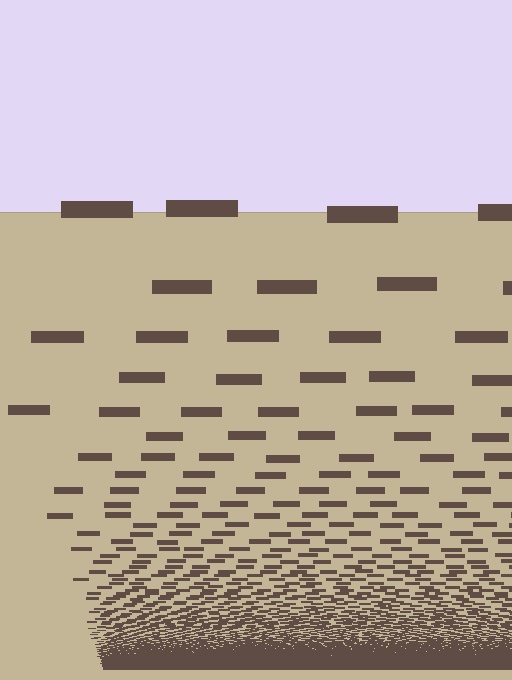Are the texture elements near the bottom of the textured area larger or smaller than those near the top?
Smaller. The gradient is inverted — elements near the bottom are smaller and denser.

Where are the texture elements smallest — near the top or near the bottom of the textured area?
Near the bottom.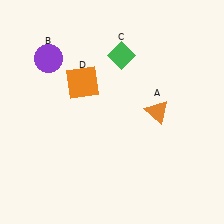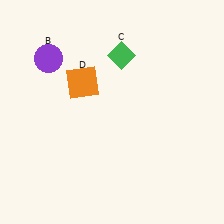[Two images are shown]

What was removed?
The orange triangle (A) was removed in Image 2.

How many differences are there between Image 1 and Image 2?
There is 1 difference between the two images.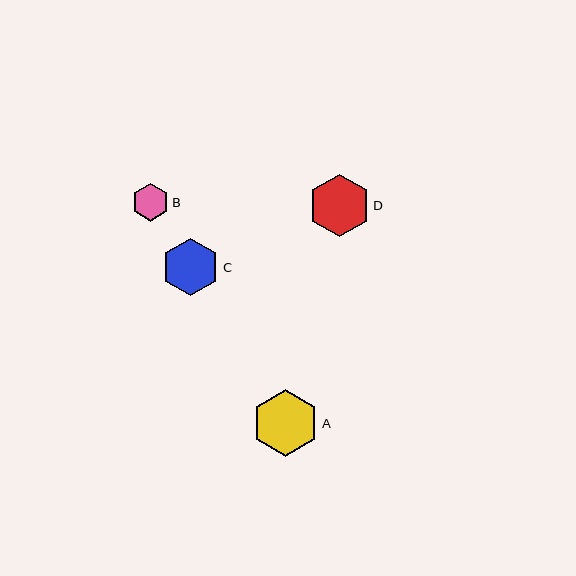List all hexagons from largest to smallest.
From largest to smallest: A, D, C, B.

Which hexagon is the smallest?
Hexagon B is the smallest with a size of approximately 38 pixels.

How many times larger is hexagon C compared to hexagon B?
Hexagon C is approximately 1.5 times the size of hexagon B.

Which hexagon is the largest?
Hexagon A is the largest with a size of approximately 67 pixels.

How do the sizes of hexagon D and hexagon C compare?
Hexagon D and hexagon C are approximately the same size.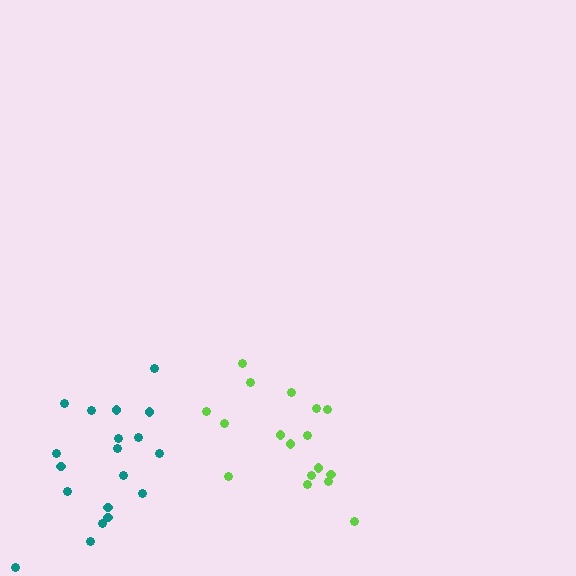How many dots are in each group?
Group 1: 17 dots, Group 2: 19 dots (36 total).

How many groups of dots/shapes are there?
There are 2 groups.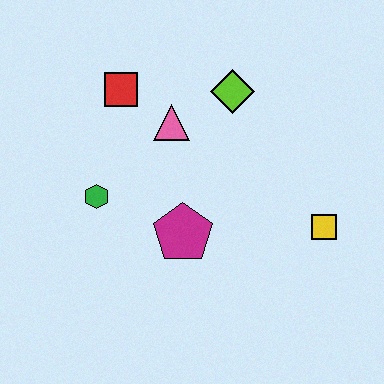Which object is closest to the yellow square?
The magenta pentagon is closest to the yellow square.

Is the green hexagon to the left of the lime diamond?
Yes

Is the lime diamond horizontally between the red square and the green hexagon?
No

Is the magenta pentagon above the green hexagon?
No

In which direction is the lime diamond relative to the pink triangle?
The lime diamond is to the right of the pink triangle.